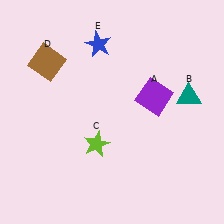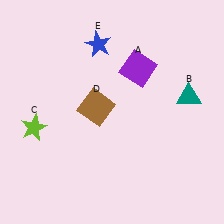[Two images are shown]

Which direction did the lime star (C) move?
The lime star (C) moved left.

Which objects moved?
The objects that moved are: the purple square (A), the lime star (C), the brown square (D).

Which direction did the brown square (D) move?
The brown square (D) moved right.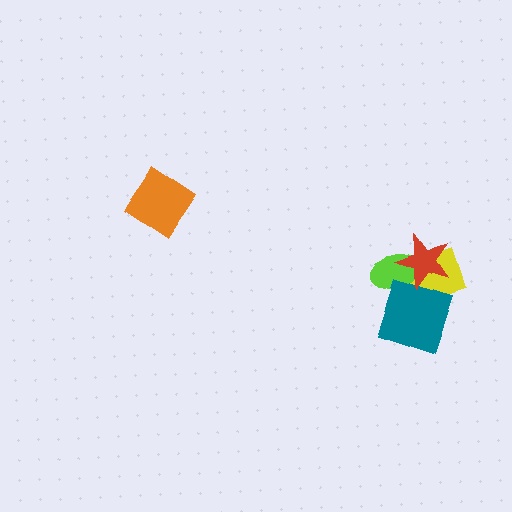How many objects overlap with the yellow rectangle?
3 objects overlap with the yellow rectangle.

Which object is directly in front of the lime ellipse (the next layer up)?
The teal diamond is directly in front of the lime ellipse.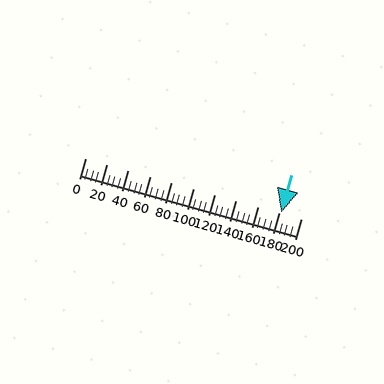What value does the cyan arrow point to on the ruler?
The cyan arrow points to approximately 182.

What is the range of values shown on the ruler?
The ruler shows values from 0 to 200.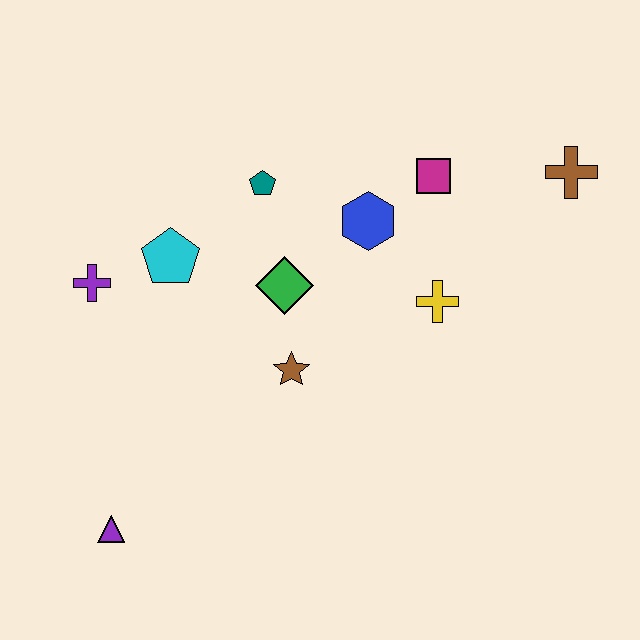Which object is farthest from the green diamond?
The brown cross is farthest from the green diamond.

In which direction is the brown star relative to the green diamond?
The brown star is below the green diamond.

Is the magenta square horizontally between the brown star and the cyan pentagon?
No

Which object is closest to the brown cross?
The magenta square is closest to the brown cross.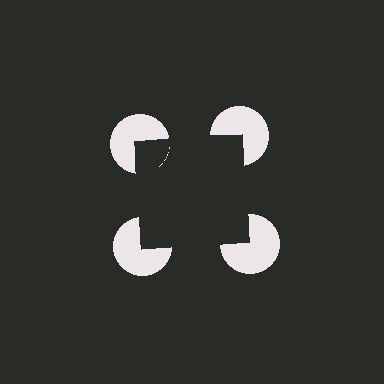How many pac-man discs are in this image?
There are 4 — one at each vertex of the illusory square.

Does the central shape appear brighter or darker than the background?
It typically appears slightly darker than the background, even though no actual brightness change is drawn.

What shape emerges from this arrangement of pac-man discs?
An illusory square — its edges are inferred from the aligned wedge cuts in the pac-man discs, not physically drawn.